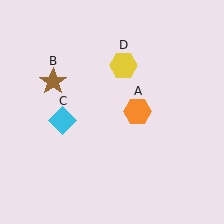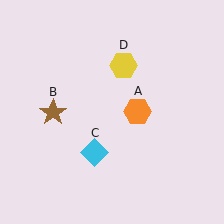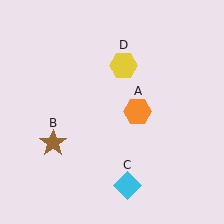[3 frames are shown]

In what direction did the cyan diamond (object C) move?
The cyan diamond (object C) moved down and to the right.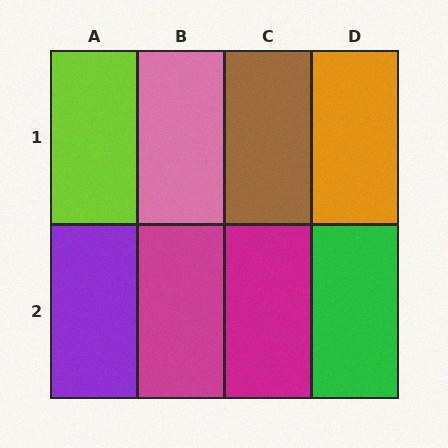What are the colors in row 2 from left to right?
Purple, magenta, magenta, green.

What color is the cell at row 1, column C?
Brown.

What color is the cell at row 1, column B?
Pink.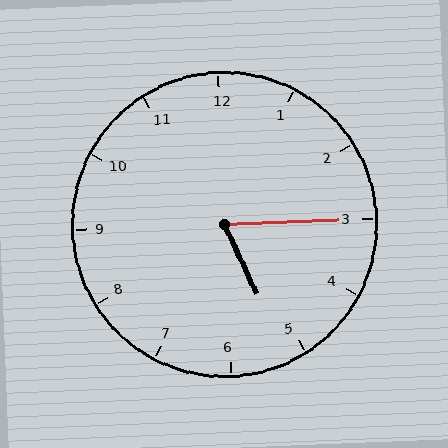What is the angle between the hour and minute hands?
Approximately 68 degrees.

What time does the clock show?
5:15.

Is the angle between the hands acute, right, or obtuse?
It is acute.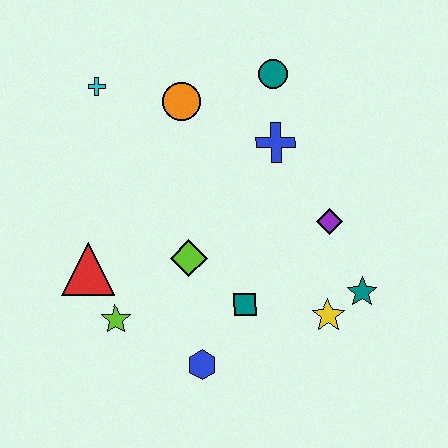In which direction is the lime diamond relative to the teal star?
The lime diamond is to the left of the teal star.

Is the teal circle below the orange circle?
No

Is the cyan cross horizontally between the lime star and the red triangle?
Yes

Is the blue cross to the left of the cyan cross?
No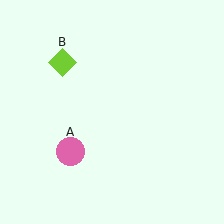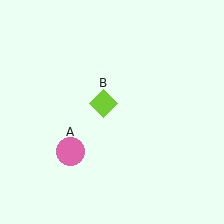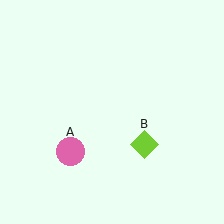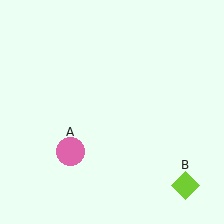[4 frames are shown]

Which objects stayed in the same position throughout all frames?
Pink circle (object A) remained stationary.